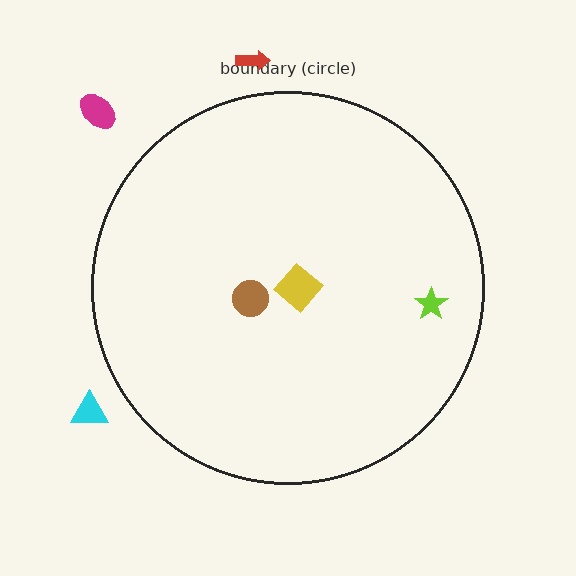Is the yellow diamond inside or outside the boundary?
Inside.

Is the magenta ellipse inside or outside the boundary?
Outside.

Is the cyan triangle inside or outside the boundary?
Outside.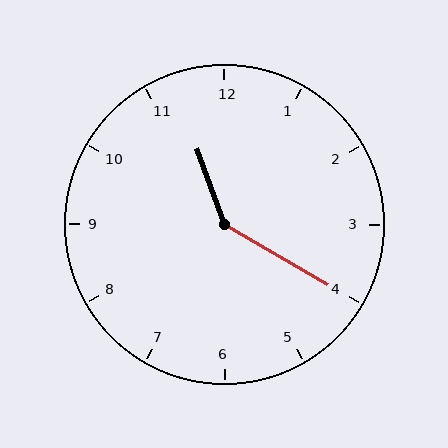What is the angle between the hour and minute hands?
Approximately 140 degrees.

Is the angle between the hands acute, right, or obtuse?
It is obtuse.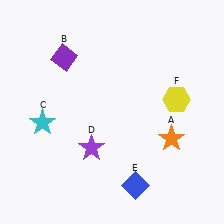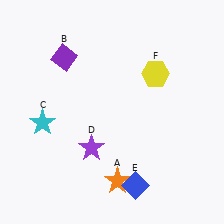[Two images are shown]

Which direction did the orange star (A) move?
The orange star (A) moved left.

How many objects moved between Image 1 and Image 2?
2 objects moved between the two images.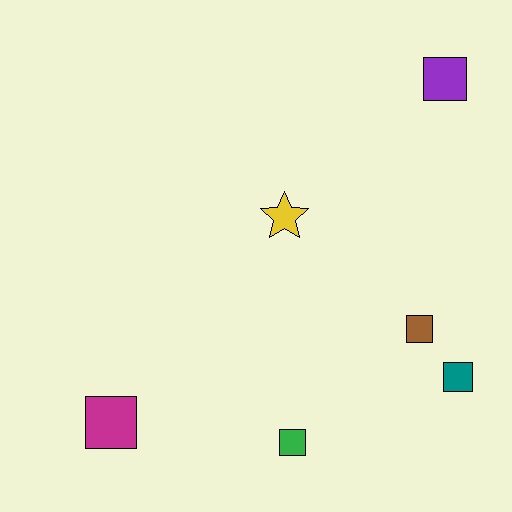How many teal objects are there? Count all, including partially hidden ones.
There is 1 teal object.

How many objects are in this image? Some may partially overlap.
There are 6 objects.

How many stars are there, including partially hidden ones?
There is 1 star.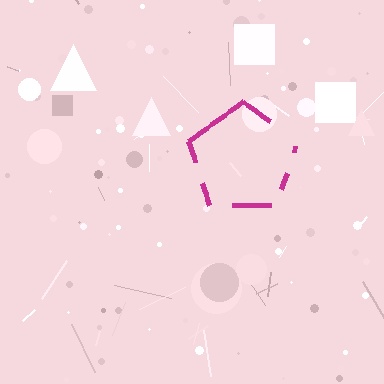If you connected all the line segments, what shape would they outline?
They would outline a pentagon.